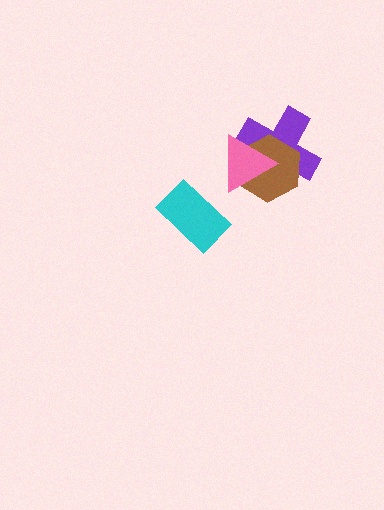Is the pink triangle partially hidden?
No, no other shape covers it.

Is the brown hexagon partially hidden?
Yes, it is partially covered by another shape.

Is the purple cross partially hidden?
Yes, it is partially covered by another shape.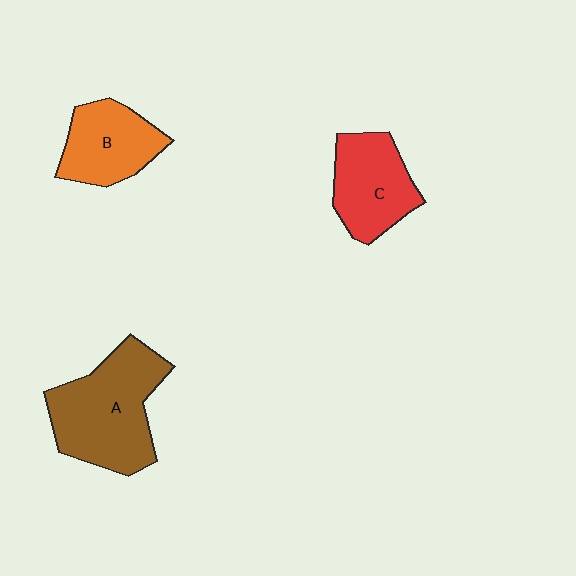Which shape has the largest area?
Shape A (brown).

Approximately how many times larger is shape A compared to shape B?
Approximately 1.6 times.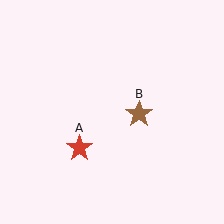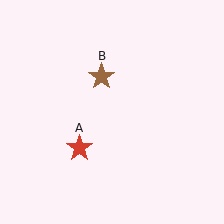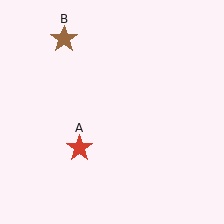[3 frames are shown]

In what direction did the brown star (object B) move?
The brown star (object B) moved up and to the left.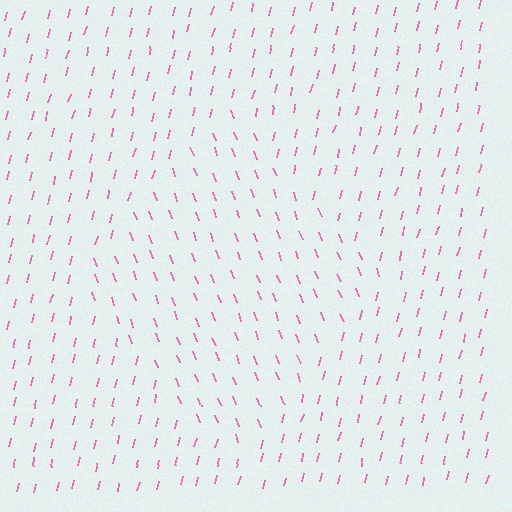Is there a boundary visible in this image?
Yes, there is a texture boundary formed by a change in line orientation.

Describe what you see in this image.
The image is filled with small pink line segments. A diamond region in the image has lines oriented differently from the surrounding lines, creating a visible texture boundary.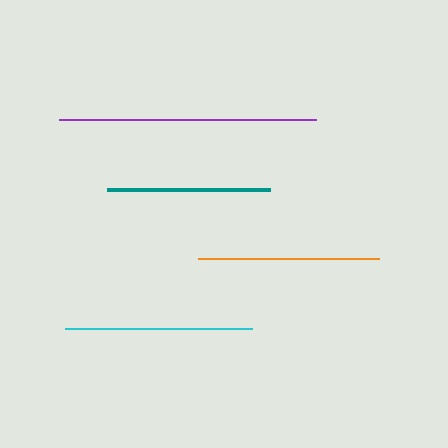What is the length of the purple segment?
The purple segment is approximately 257 pixels long.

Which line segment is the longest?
The purple line is the longest at approximately 257 pixels.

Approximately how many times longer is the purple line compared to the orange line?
The purple line is approximately 1.4 times the length of the orange line.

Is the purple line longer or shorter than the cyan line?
The purple line is longer than the cyan line.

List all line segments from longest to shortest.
From longest to shortest: purple, cyan, orange, teal.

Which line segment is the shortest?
The teal line is the shortest at approximately 163 pixels.